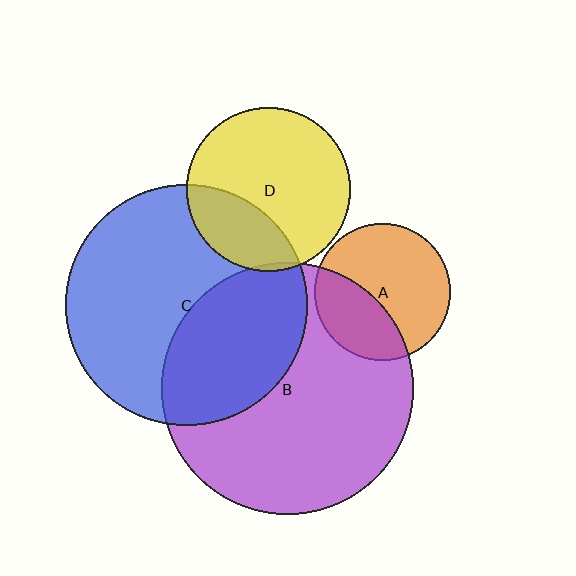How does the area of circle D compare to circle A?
Approximately 1.4 times.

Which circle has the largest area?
Circle B (purple).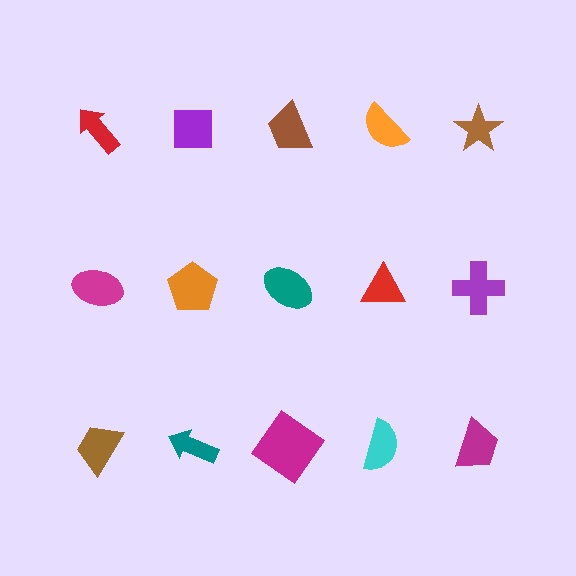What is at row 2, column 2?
An orange pentagon.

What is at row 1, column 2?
A purple square.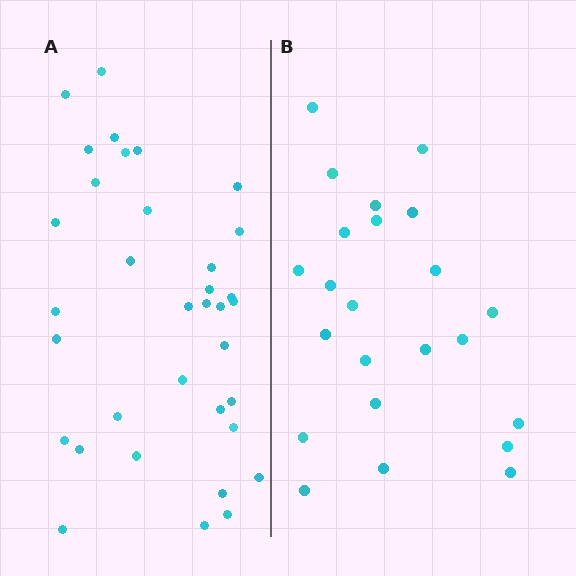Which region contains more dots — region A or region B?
Region A (the left region) has more dots.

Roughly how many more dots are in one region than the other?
Region A has roughly 12 or so more dots than region B.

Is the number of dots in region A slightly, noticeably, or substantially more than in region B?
Region A has substantially more. The ratio is roughly 1.5 to 1.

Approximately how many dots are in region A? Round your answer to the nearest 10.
About 40 dots. (The exact count is 35, which rounds to 40.)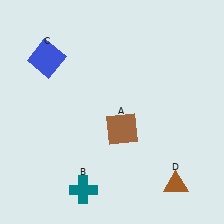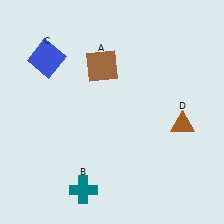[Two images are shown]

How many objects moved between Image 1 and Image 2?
2 objects moved between the two images.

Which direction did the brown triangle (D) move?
The brown triangle (D) moved up.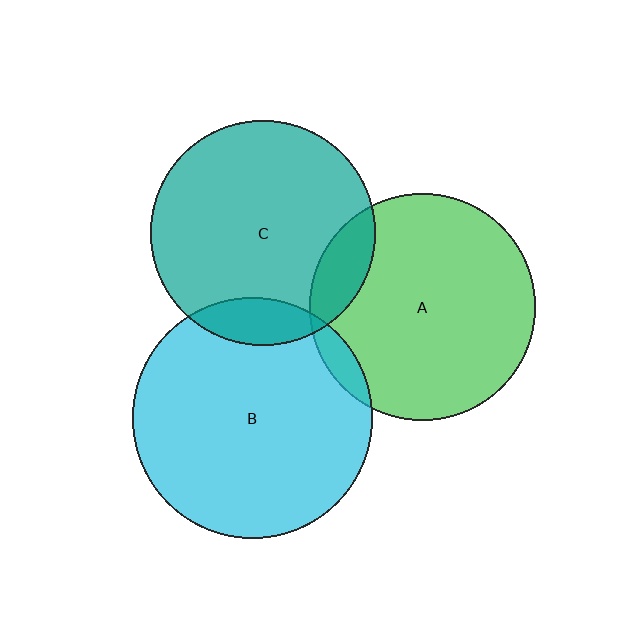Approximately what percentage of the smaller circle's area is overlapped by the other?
Approximately 10%.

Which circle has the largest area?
Circle B (cyan).